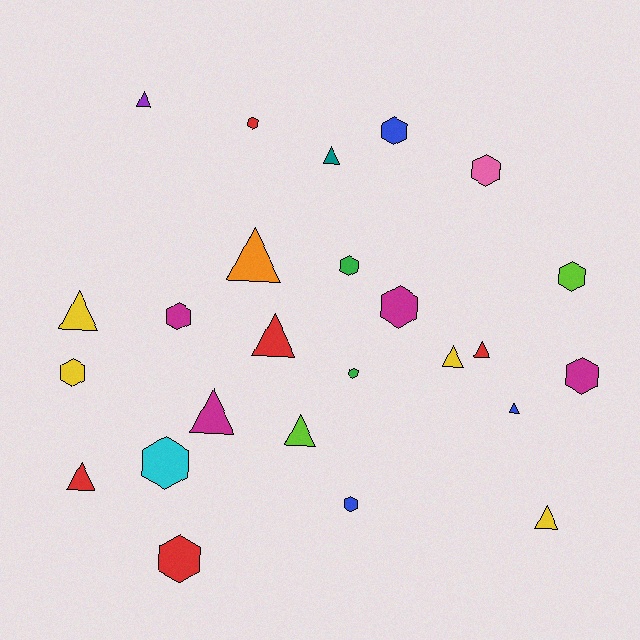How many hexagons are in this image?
There are 13 hexagons.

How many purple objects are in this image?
There is 1 purple object.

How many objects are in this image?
There are 25 objects.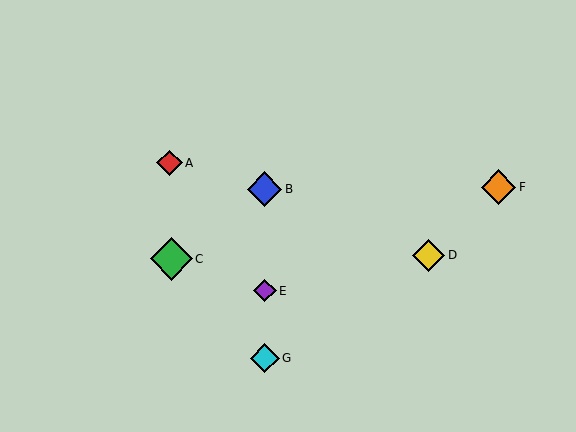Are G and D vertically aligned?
No, G is at x≈265 and D is at x≈429.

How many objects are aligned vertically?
3 objects (B, E, G) are aligned vertically.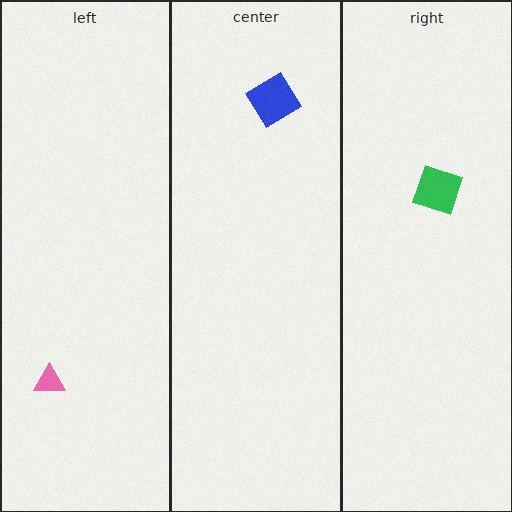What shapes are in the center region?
The blue diamond.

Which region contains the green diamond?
The right region.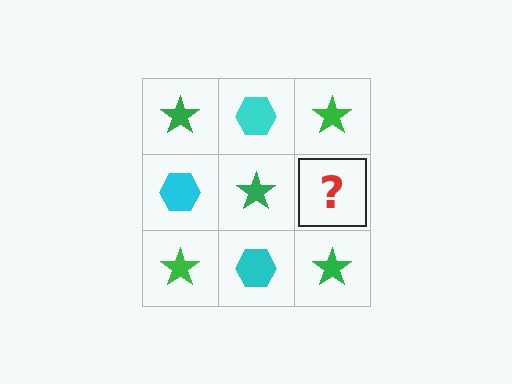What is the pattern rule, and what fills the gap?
The rule is that it alternates green star and cyan hexagon in a checkerboard pattern. The gap should be filled with a cyan hexagon.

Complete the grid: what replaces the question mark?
The question mark should be replaced with a cyan hexagon.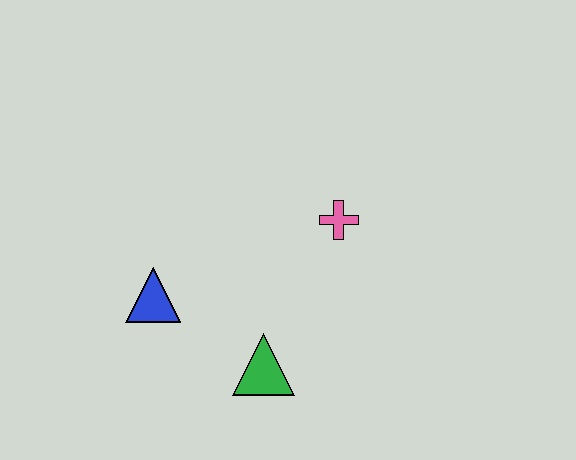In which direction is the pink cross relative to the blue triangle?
The pink cross is to the right of the blue triangle.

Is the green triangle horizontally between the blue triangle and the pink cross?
Yes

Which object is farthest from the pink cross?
The blue triangle is farthest from the pink cross.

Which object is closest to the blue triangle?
The green triangle is closest to the blue triangle.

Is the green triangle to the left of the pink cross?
Yes